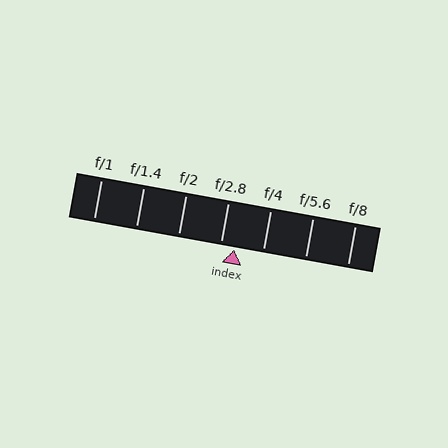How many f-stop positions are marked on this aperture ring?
There are 7 f-stop positions marked.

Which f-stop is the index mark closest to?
The index mark is closest to f/2.8.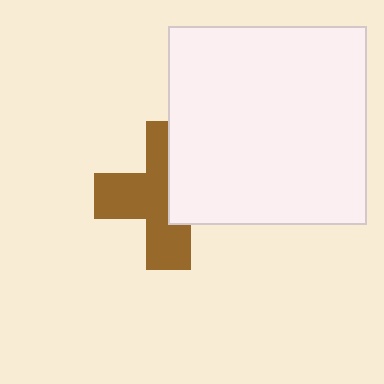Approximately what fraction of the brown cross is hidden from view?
Roughly 42% of the brown cross is hidden behind the white square.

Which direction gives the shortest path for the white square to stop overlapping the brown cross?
Moving right gives the shortest separation.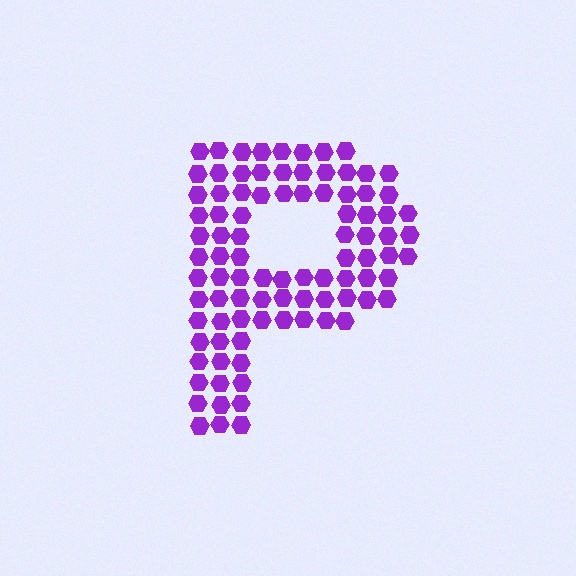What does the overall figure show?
The overall figure shows the letter P.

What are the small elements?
The small elements are hexagons.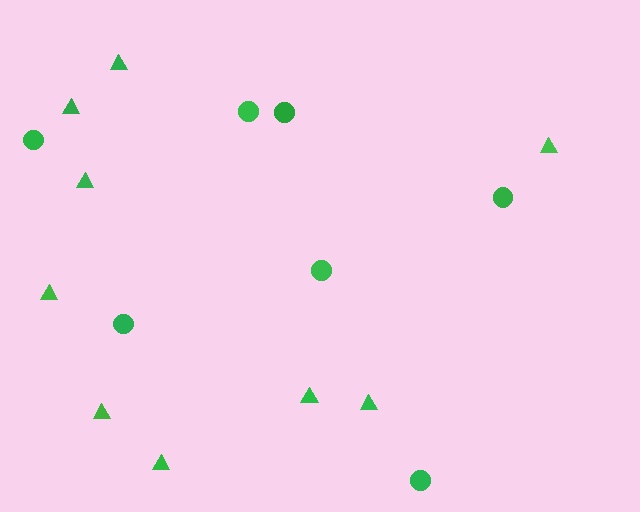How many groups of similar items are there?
There are 2 groups: one group of triangles (9) and one group of circles (7).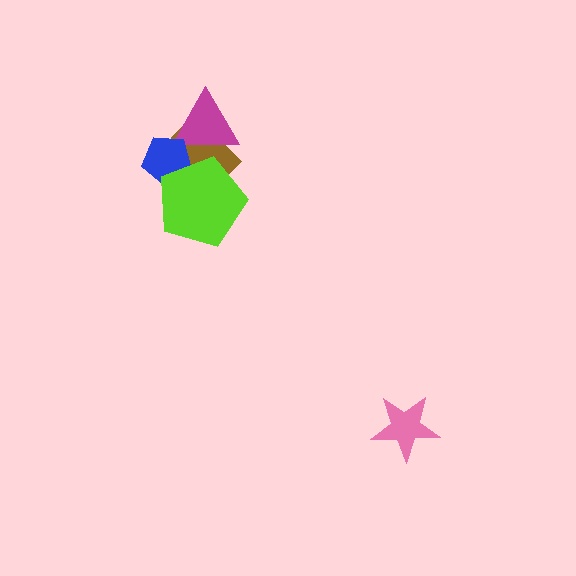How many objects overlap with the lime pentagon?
2 objects overlap with the lime pentagon.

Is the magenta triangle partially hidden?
Yes, it is partially covered by another shape.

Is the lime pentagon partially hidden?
No, no other shape covers it.